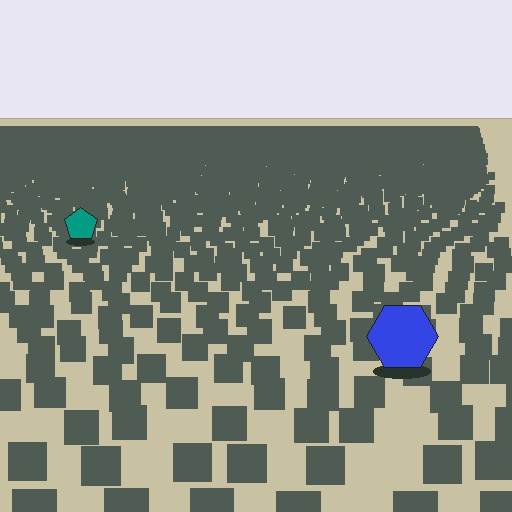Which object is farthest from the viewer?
The teal pentagon is farthest from the viewer. It appears smaller and the ground texture around it is denser.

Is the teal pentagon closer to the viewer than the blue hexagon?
No. The blue hexagon is closer — you can tell from the texture gradient: the ground texture is coarser near it.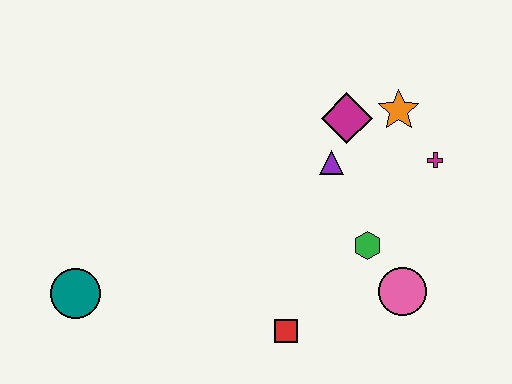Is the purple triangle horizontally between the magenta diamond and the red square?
Yes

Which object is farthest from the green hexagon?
The teal circle is farthest from the green hexagon.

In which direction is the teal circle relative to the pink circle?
The teal circle is to the left of the pink circle.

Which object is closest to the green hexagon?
The pink circle is closest to the green hexagon.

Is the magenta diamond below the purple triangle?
No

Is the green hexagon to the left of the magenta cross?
Yes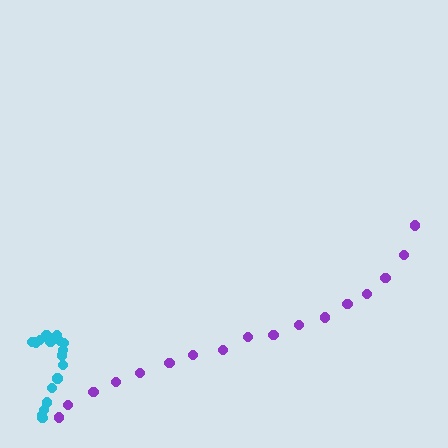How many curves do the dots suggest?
There are 2 distinct paths.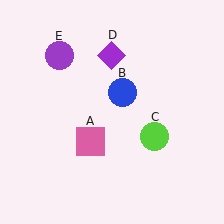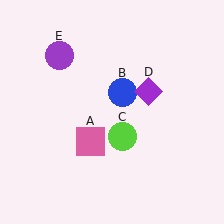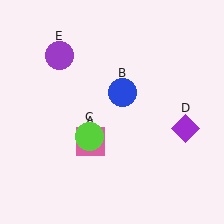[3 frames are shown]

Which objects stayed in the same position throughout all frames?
Pink square (object A) and blue circle (object B) and purple circle (object E) remained stationary.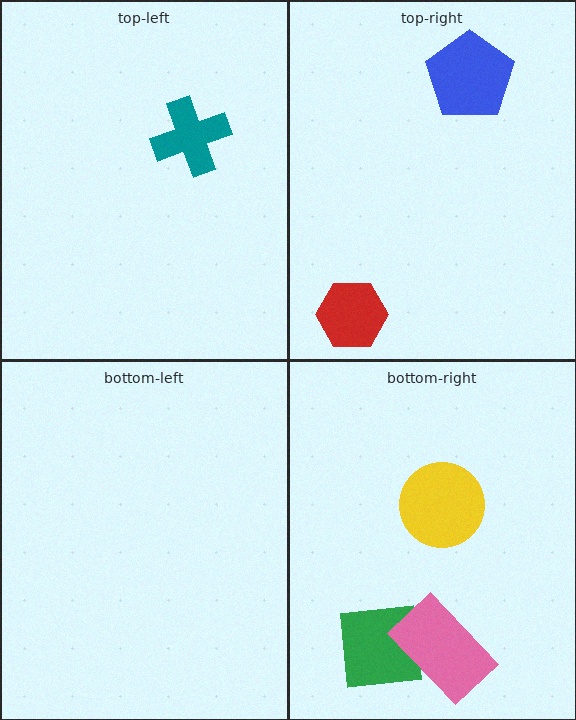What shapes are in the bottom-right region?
The green square, the pink rectangle, the yellow circle.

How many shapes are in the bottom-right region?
3.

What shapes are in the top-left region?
The teal cross.